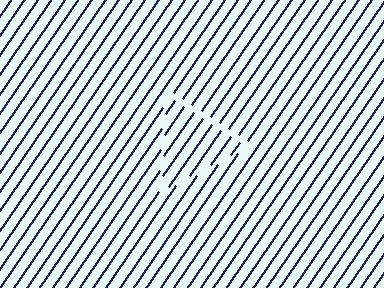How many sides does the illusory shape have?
3 sides — the line-ends trace a triangle.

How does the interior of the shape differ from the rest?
The interior of the shape contains the same grating, shifted by half a period — the contour is defined by the phase discontinuity where line-ends from the inner and outer gratings abut.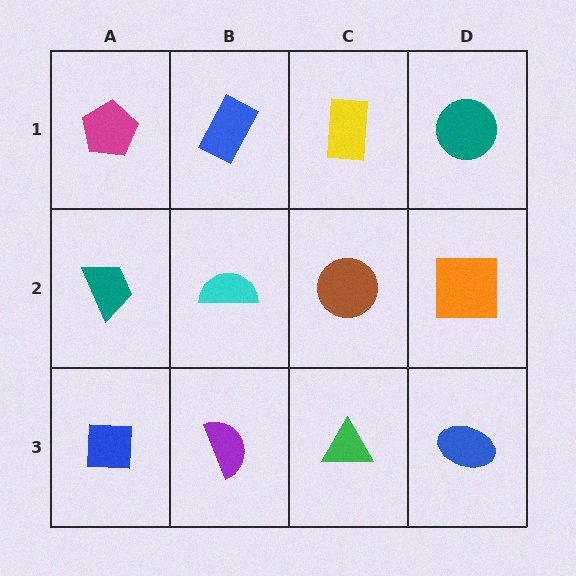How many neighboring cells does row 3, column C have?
3.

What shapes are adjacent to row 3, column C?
A brown circle (row 2, column C), a purple semicircle (row 3, column B), a blue ellipse (row 3, column D).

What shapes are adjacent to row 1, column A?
A teal trapezoid (row 2, column A), a blue rectangle (row 1, column B).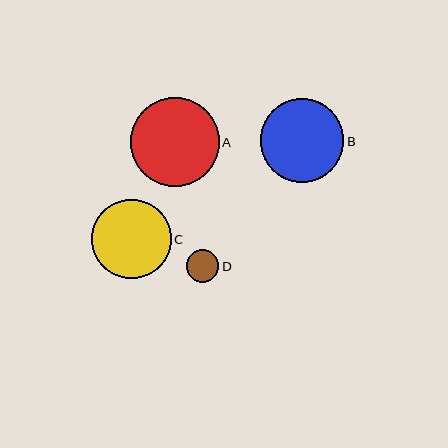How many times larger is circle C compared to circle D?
Circle C is approximately 2.5 times the size of circle D.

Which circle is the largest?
Circle A is the largest with a size of approximately 89 pixels.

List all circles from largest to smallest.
From largest to smallest: A, B, C, D.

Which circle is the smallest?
Circle D is the smallest with a size of approximately 32 pixels.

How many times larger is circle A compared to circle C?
Circle A is approximately 1.1 times the size of circle C.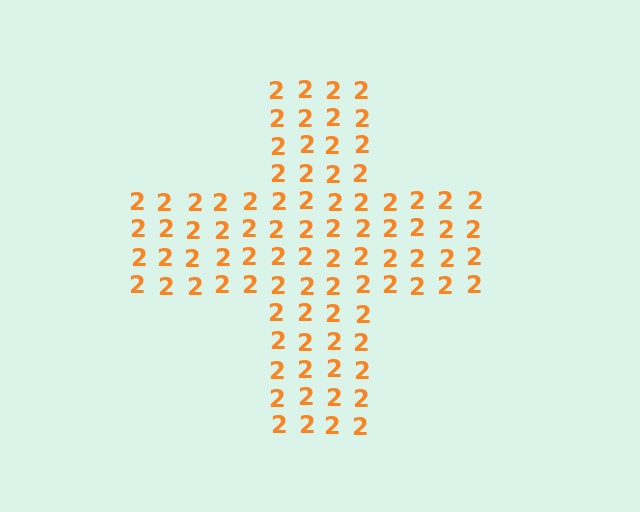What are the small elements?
The small elements are digit 2's.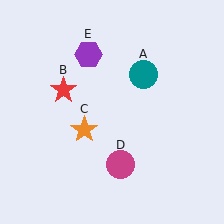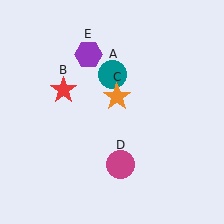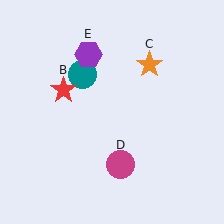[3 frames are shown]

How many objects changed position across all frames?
2 objects changed position: teal circle (object A), orange star (object C).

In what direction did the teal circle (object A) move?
The teal circle (object A) moved left.